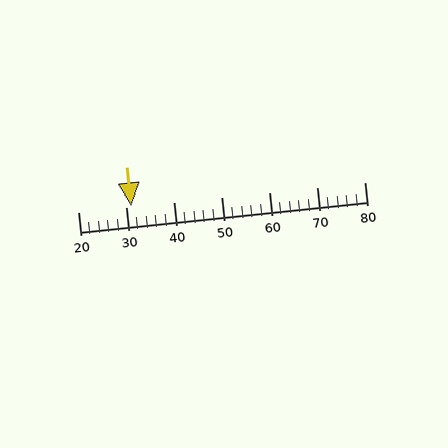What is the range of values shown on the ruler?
The ruler shows values from 20 to 80.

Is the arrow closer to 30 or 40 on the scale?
The arrow is closer to 30.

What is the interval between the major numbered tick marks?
The major tick marks are spaced 10 units apart.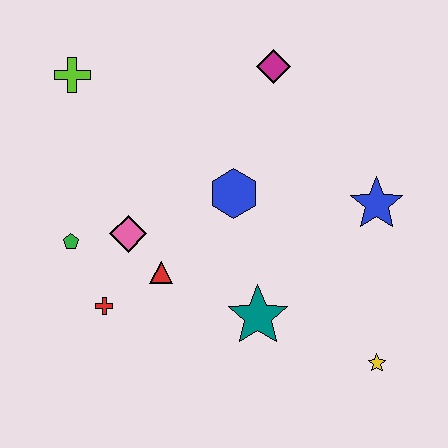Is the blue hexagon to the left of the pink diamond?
No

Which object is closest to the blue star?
The blue hexagon is closest to the blue star.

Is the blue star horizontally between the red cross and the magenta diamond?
No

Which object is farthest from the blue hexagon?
The yellow star is farthest from the blue hexagon.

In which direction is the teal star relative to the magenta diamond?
The teal star is below the magenta diamond.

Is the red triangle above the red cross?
Yes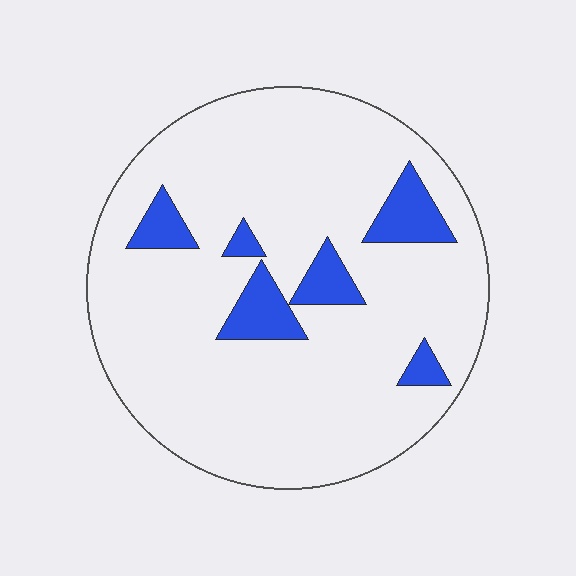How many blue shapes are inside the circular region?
6.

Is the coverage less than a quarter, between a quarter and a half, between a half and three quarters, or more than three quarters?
Less than a quarter.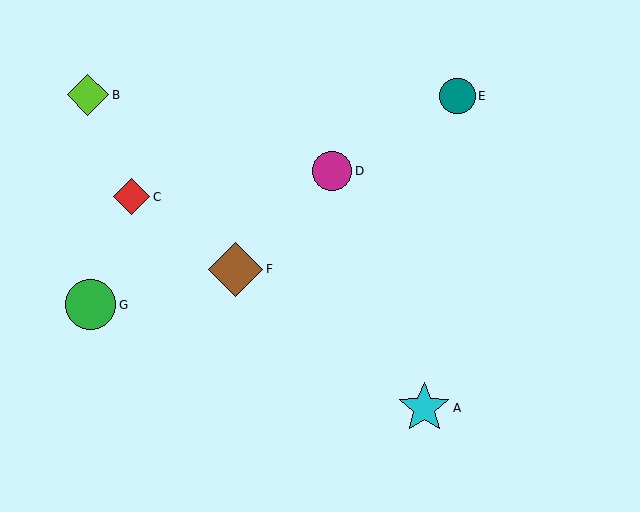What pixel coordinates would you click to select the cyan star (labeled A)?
Click at (424, 408) to select the cyan star A.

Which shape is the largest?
The brown diamond (labeled F) is the largest.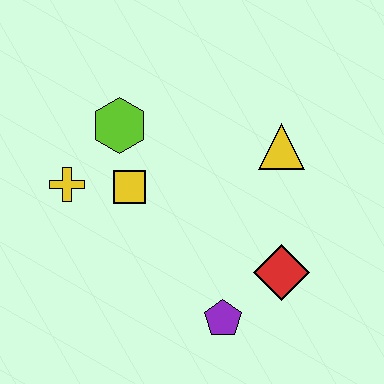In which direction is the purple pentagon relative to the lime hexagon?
The purple pentagon is below the lime hexagon.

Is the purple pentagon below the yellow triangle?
Yes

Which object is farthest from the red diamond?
The yellow cross is farthest from the red diamond.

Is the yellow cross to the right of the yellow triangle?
No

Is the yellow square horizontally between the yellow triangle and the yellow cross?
Yes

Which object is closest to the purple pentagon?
The red diamond is closest to the purple pentagon.